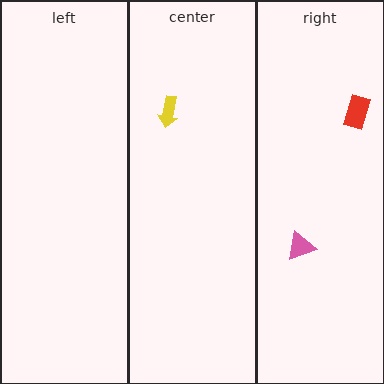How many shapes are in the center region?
1.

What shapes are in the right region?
The red rectangle, the pink triangle.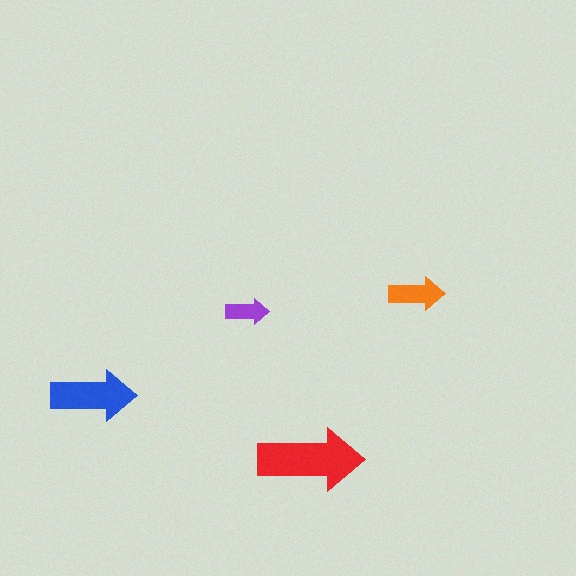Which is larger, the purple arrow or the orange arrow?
The orange one.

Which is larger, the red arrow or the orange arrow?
The red one.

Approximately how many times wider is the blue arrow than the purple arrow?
About 2 times wider.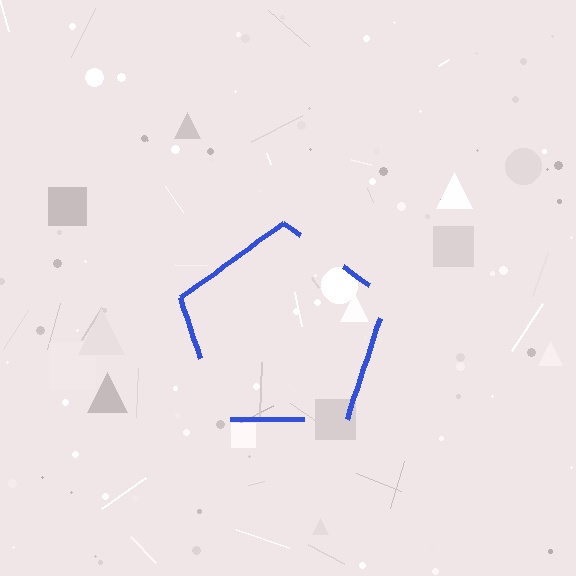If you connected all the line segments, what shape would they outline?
They would outline a pentagon.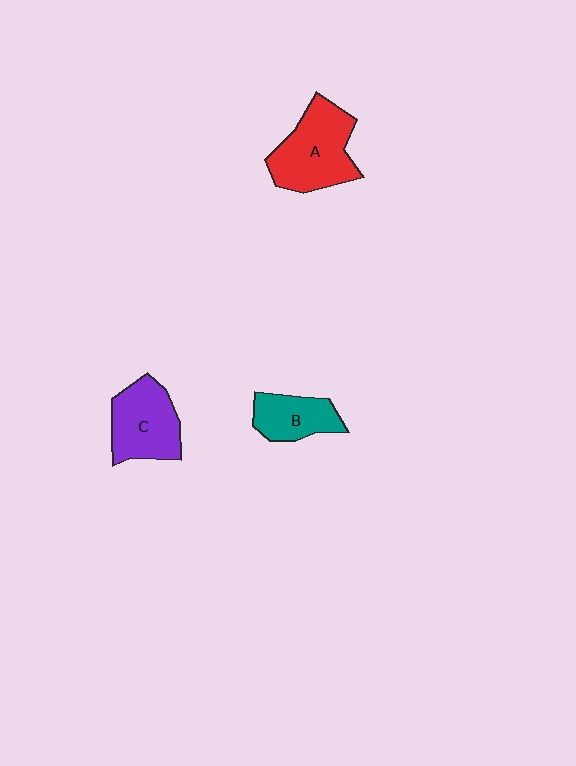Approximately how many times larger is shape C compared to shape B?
Approximately 1.4 times.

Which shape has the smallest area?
Shape B (teal).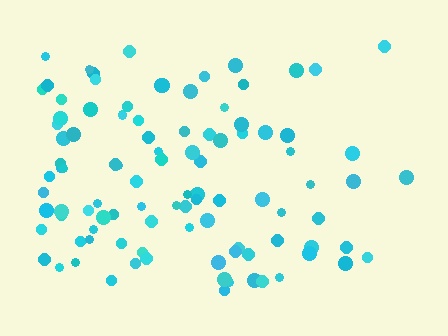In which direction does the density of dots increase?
From right to left, with the left side densest.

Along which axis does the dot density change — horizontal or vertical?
Horizontal.